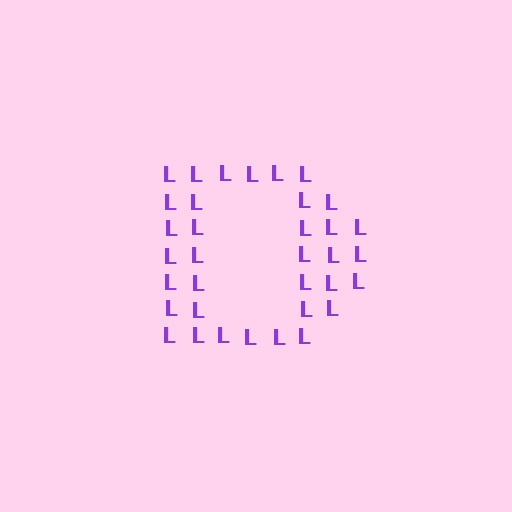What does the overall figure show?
The overall figure shows the letter D.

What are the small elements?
The small elements are letter L's.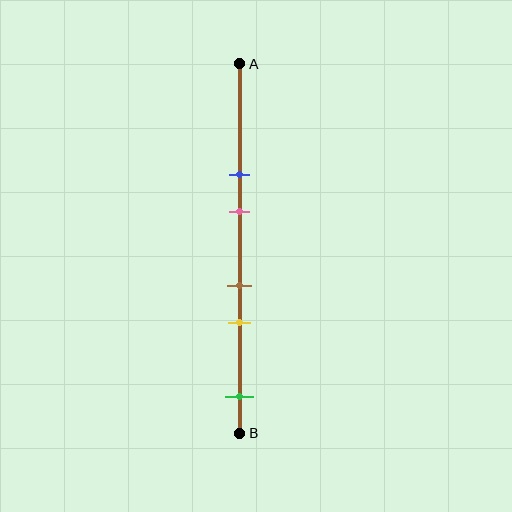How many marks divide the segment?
There are 5 marks dividing the segment.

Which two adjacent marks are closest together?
The brown and yellow marks are the closest adjacent pair.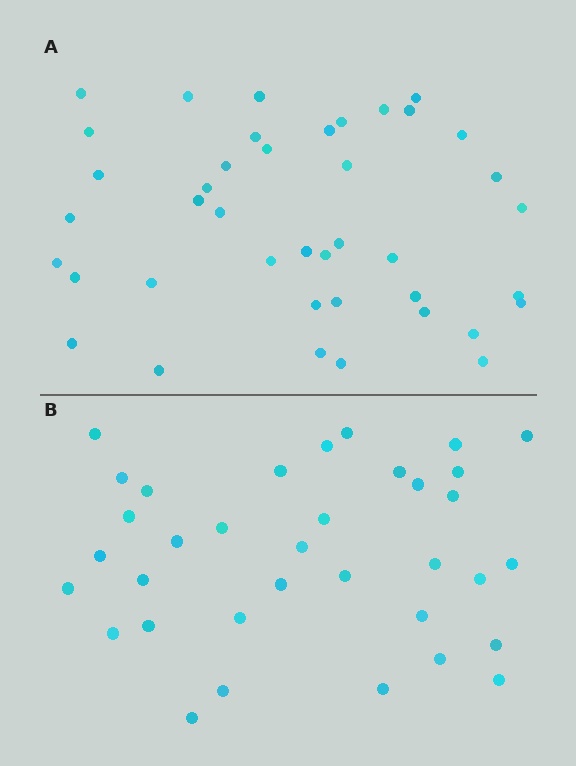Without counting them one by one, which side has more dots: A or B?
Region A (the top region) has more dots.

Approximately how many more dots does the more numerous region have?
Region A has about 6 more dots than region B.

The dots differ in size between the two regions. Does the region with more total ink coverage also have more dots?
No. Region B has more total ink coverage because its dots are larger, but region A actually contains more individual dots. Total area can be misleading — the number of items is what matters here.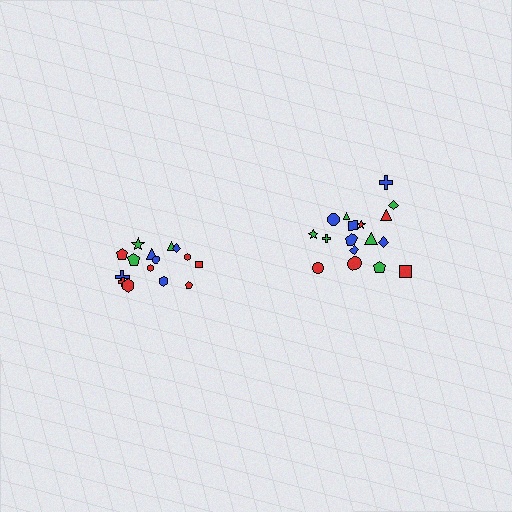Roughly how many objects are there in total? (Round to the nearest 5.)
Roughly 35 objects in total.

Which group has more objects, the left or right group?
The right group.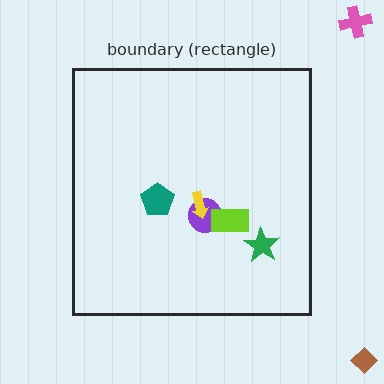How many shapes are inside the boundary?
5 inside, 2 outside.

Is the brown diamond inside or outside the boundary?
Outside.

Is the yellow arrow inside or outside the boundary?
Inside.